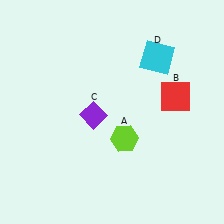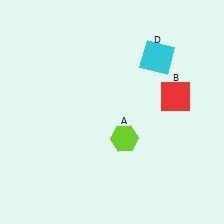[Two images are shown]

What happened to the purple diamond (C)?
The purple diamond (C) was removed in Image 2. It was in the bottom-left area of Image 1.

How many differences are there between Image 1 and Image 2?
There is 1 difference between the two images.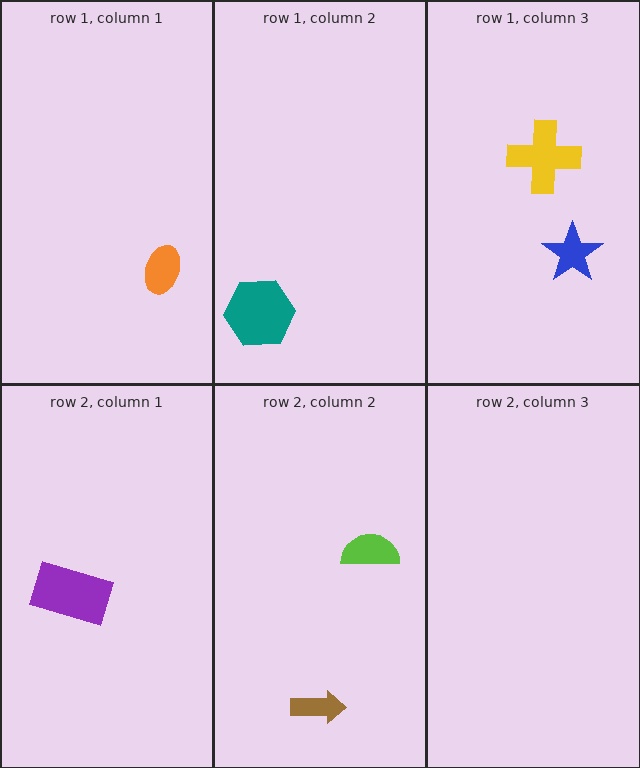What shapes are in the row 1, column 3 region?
The blue star, the yellow cross.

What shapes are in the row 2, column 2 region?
The brown arrow, the lime semicircle.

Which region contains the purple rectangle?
The row 2, column 1 region.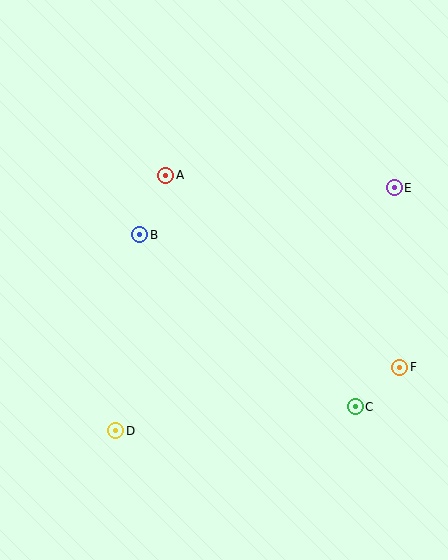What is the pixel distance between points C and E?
The distance between C and E is 223 pixels.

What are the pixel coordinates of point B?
Point B is at (140, 235).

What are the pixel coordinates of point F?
Point F is at (400, 367).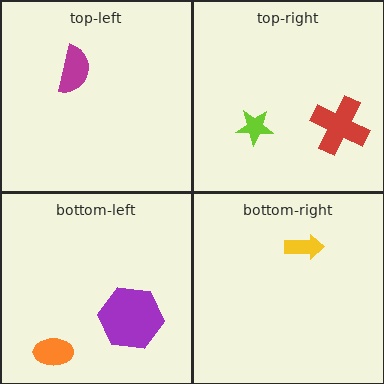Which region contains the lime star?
The top-right region.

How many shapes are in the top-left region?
1.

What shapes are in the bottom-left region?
The purple hexagon, the orange ellipse.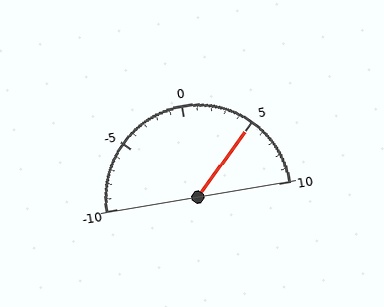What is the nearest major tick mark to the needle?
The nearest major tick mark is 5.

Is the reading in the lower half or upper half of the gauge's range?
The reading is in the upper half of the range (-10 to 10).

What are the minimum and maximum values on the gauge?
The gauge ranges from -10 to 10.